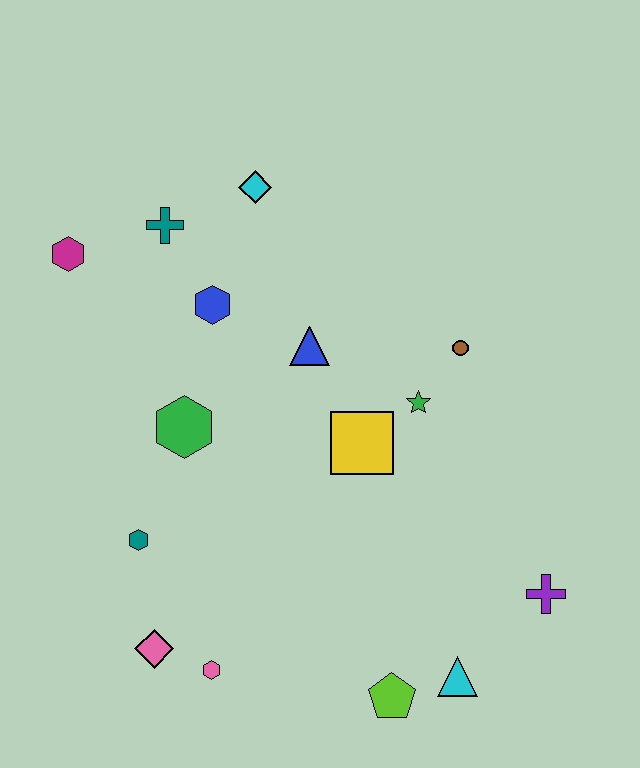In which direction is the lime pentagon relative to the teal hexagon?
The lime pentagon is to the right of the teal hexagon.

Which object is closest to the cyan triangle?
The lime pentagon is closest to the cyan triangle.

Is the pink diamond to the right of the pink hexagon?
No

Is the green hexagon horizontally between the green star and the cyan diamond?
No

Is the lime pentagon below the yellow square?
Yes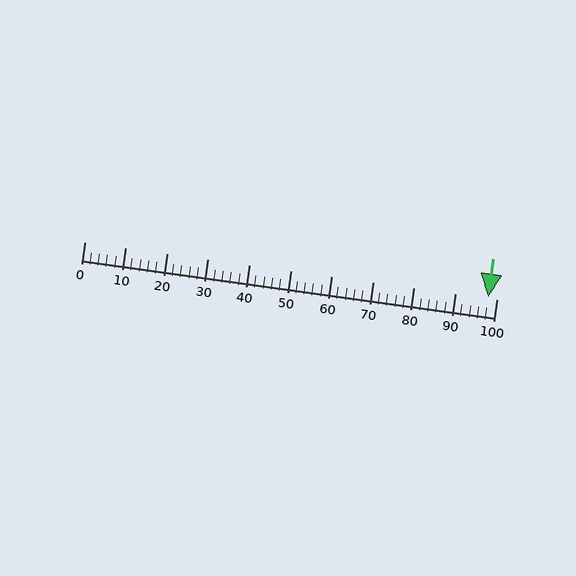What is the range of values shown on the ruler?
The ruler shows values from 0 to 100.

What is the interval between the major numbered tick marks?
The major tick marks are spaced 10 units apart.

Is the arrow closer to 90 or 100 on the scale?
The arrow is closer to 100.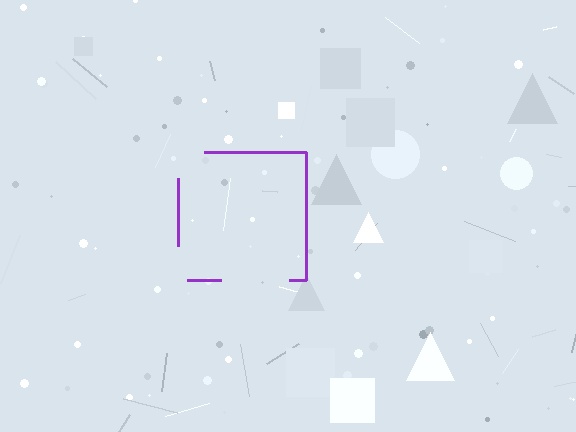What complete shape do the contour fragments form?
The contour fragments form a square.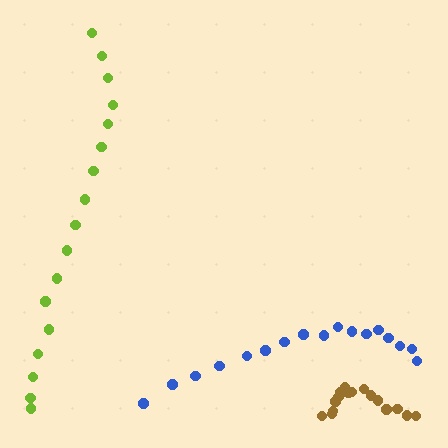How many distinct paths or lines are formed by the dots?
There are 3 distinct paths.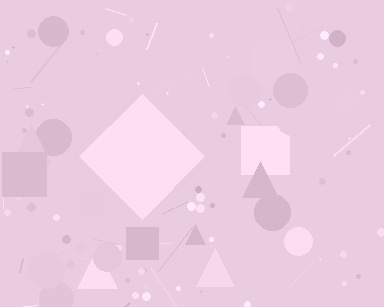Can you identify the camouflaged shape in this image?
The camouflaged shape is a diamond.